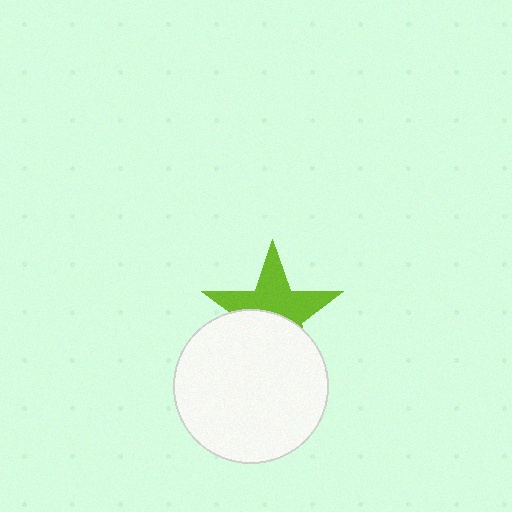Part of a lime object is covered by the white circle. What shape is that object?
It is a star.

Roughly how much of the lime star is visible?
About half of it is visible (roughly 54%).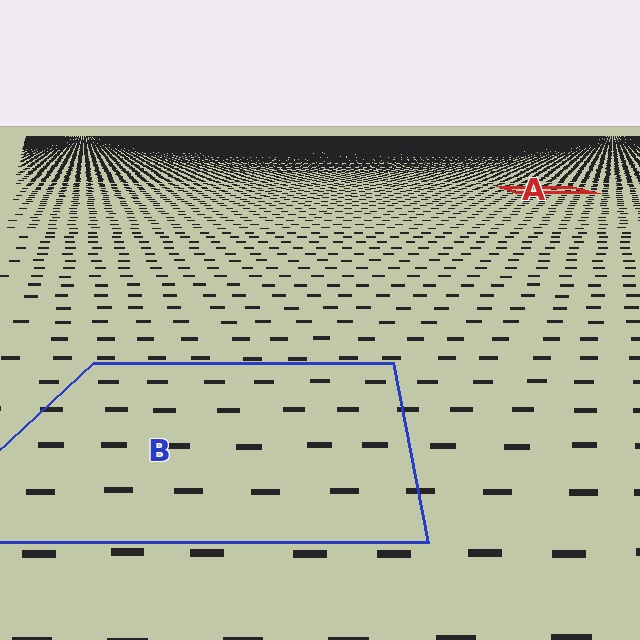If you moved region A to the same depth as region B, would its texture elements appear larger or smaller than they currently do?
They would appear larger. At a closer depth, the same texture elements are projected at a bigger on-screen size.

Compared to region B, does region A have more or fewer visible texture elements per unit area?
Region A has more texture elements per unit area — they are packed more densely because it is farther away.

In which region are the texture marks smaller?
The texture marks are smaller in region A, because it is farther away.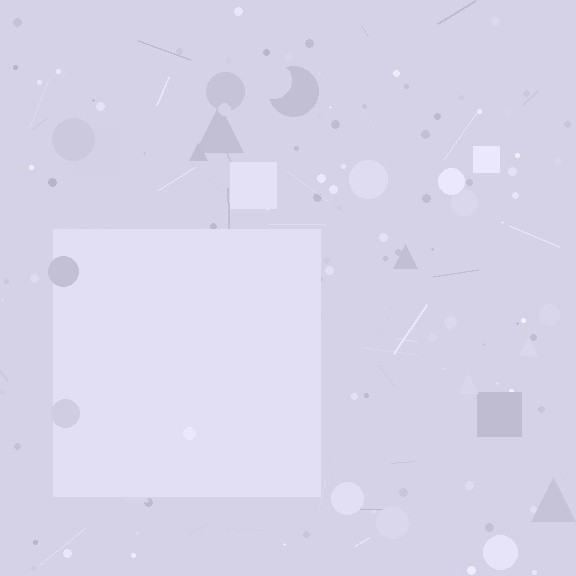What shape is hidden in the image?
A square is hidden in the image.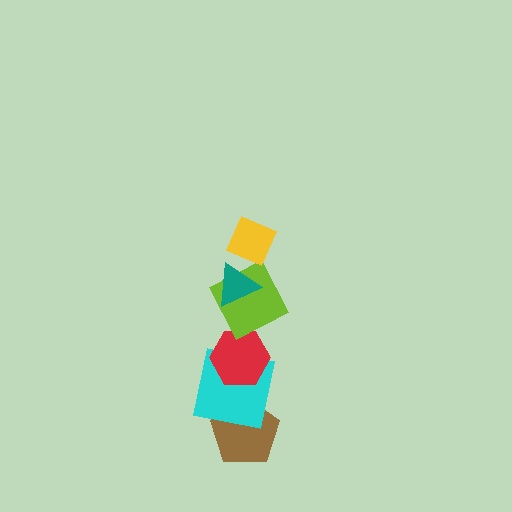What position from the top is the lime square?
The lime square is 3rd from the top.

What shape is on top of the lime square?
The teal triangle is on top of the lime square.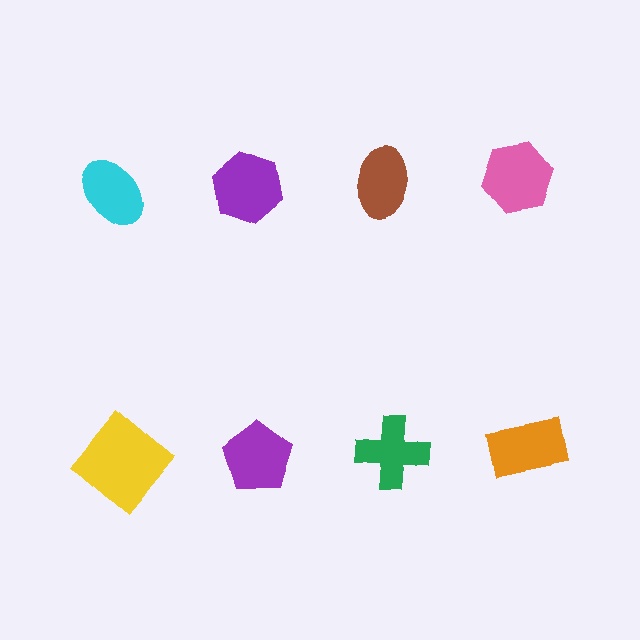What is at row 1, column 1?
A cyan ellipse.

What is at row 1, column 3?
A brown ellipse.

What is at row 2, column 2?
A purple pentagon.